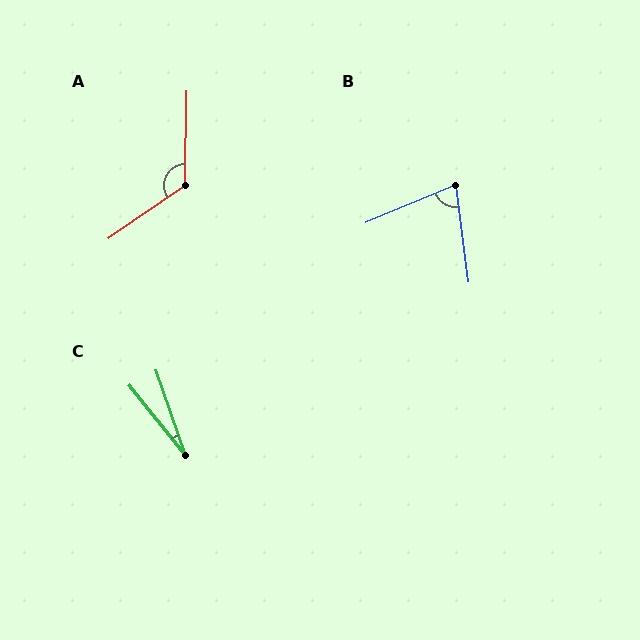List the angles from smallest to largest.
C (19°), B (75°), A (126°).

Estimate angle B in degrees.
Approximately 75 degrees.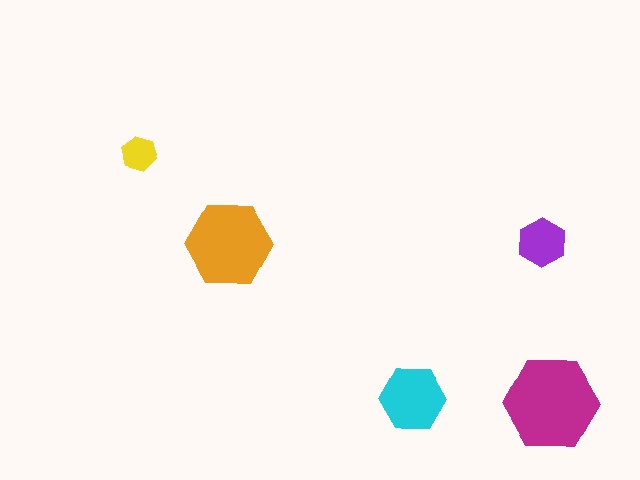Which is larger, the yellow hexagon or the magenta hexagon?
The magenta one.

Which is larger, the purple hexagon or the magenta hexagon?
The magenta one.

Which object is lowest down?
The magenta hexagon is bottommost.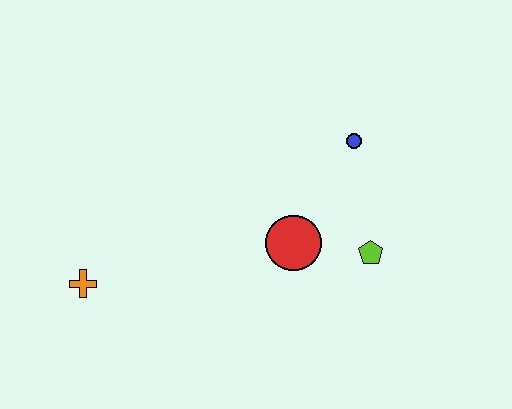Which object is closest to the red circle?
The lime pentagon is closest to the red circle.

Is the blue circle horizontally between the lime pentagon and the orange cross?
Yes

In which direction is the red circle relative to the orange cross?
The red circle is to the right of the orange cross.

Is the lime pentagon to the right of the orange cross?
Yes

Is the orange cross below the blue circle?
Yes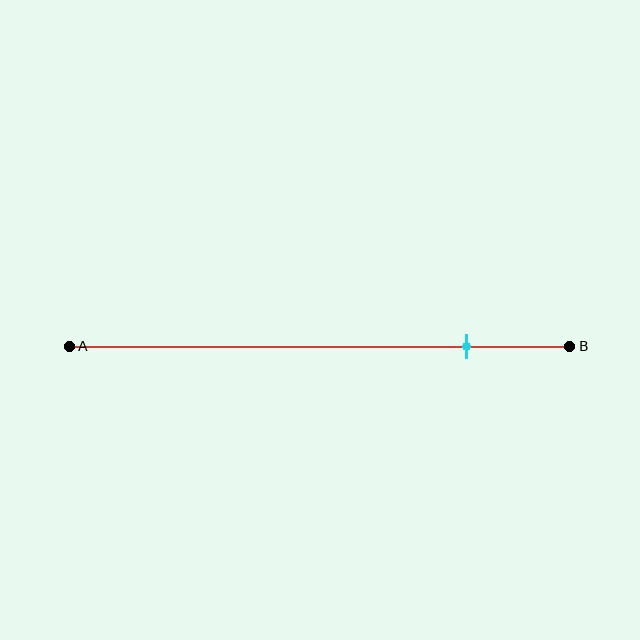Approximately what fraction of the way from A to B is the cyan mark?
The cyan mark is approximately 80% of the way from A to B.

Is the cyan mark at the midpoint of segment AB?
No, the mark is at about 80% from A, not at the 50% midpoint.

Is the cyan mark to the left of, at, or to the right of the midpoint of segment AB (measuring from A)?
The cyan mark is to the right of the midpoint of segment AB.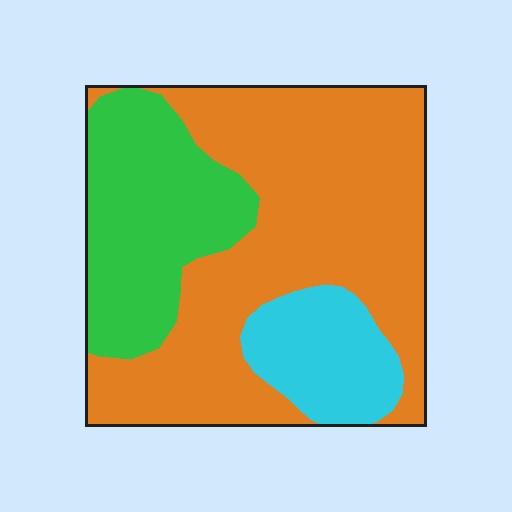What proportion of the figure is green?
Green takes up about one quarter (1/4) of the figure.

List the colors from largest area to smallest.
From largest to smallest: orange, green, cyan.